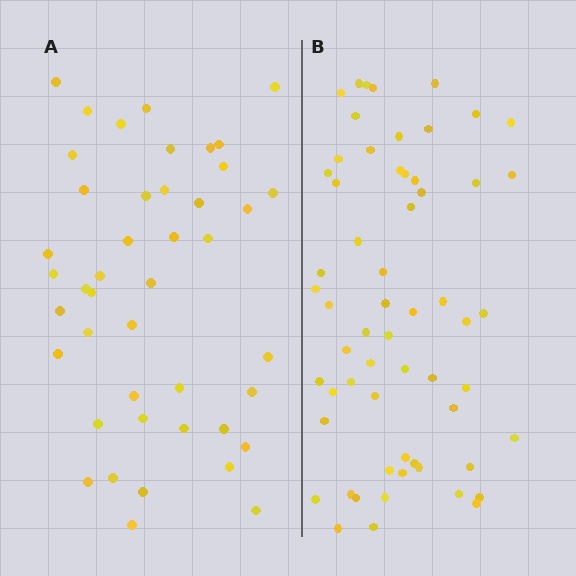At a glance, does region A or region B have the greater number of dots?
Region B (the right region) has more dots.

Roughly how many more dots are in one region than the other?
Region B has approximately 15 more dots than region A.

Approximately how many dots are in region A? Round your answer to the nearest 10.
About 40 dots. (The exact count is 44, which rounds to 40.)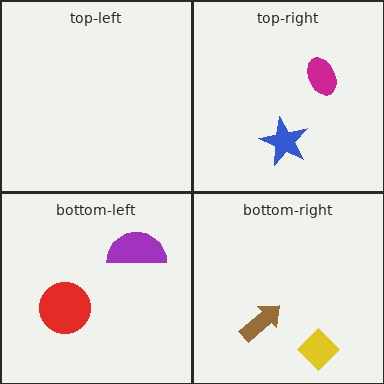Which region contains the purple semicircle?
The bottom-left region.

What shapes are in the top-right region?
The blue star, the magenta ellipse.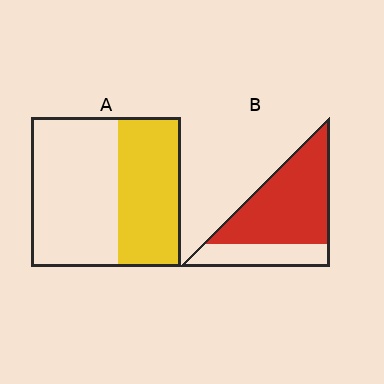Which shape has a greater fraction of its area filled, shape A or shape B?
Shape B.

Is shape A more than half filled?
No.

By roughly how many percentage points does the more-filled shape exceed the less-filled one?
By roughly 30 percentage points (B over A).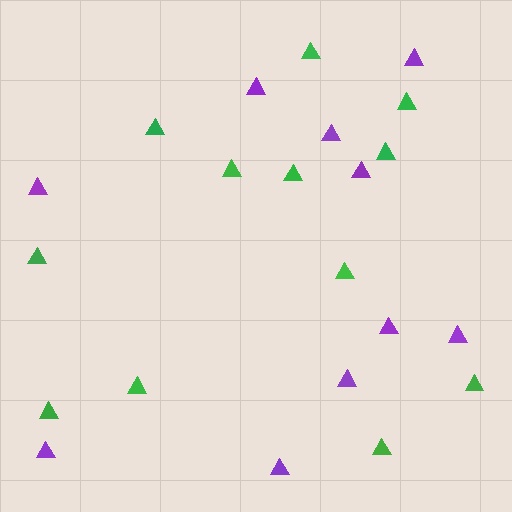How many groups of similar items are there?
There are 2 groups: one group of purple triangles (10) and one group of green triangles (12).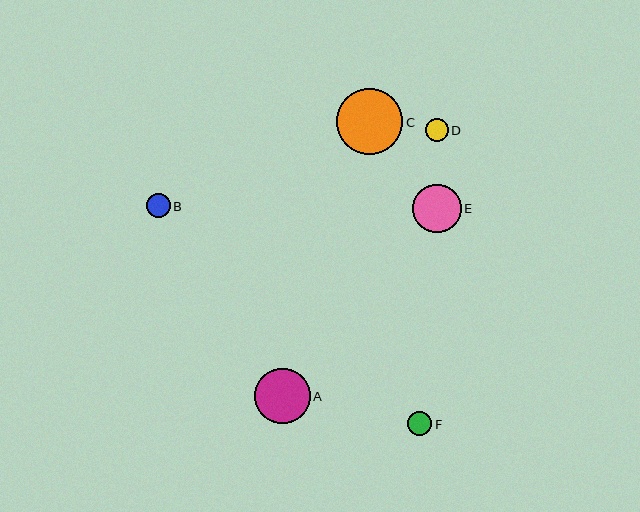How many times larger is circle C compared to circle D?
Circle C is approximately 2.9 times the size of circle D.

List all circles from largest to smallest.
From largest to smallest: C, A, E, F, B, D.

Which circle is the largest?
Circle C is the largest with a size of approximately 66 pixels.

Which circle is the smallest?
Circle D is the smallest with a size of approximately 23 pixels.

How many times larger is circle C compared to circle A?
Circle C is approximately 1.2 times the size of circle A.